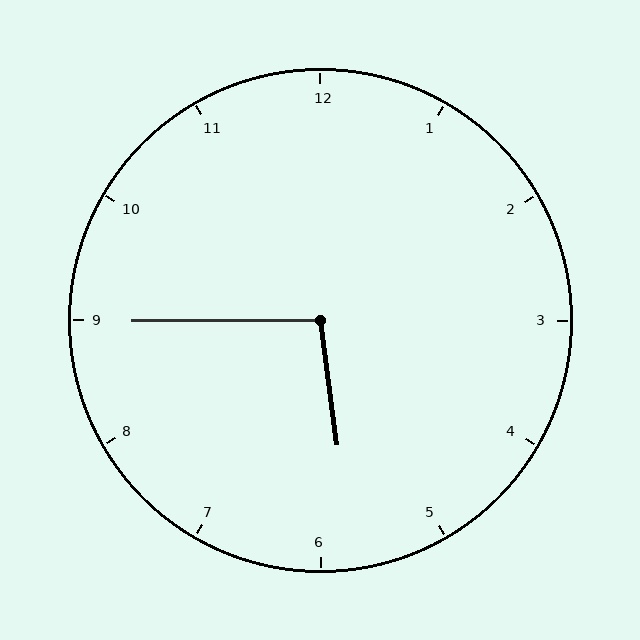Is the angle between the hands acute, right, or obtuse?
It is obtuse.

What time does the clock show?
5:45.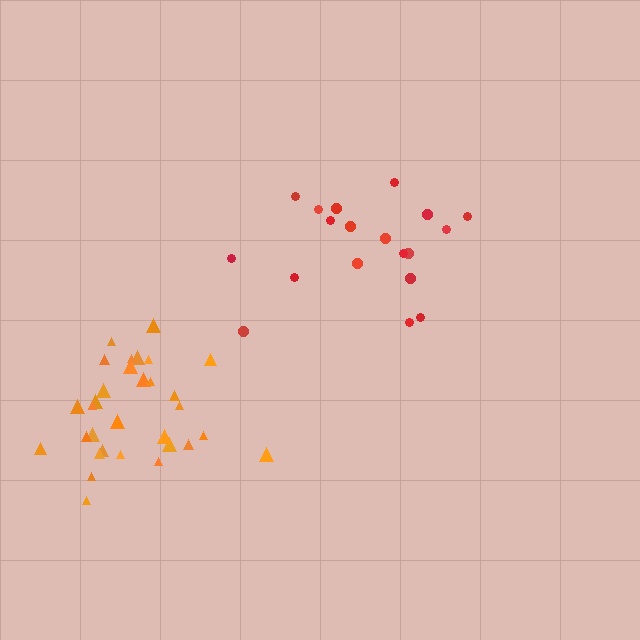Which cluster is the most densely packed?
Orange.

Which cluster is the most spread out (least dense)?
Red.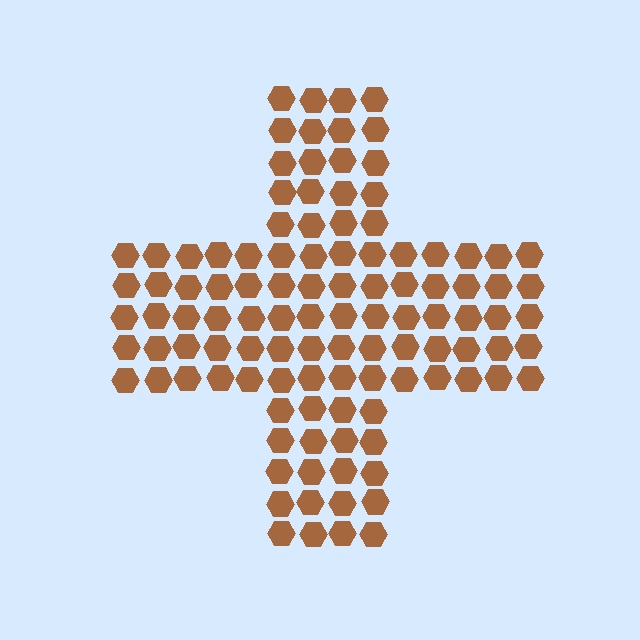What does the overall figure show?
The overall figure shows a cross.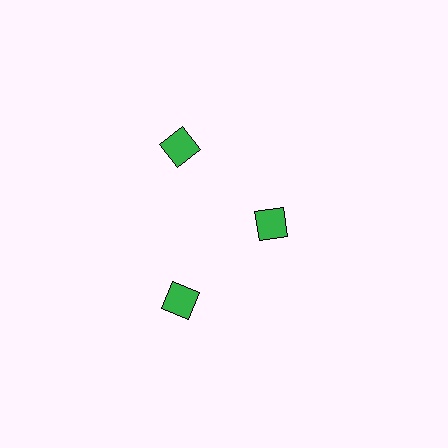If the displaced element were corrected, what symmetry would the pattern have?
It would have 3-fold rotational symmetry — the pattern would map onto itself every 120 degrees.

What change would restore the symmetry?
The symmetry would be restored by moving it outward, back onto the ring so that all 3 diamonds sit at equal angles and equal distance from the center.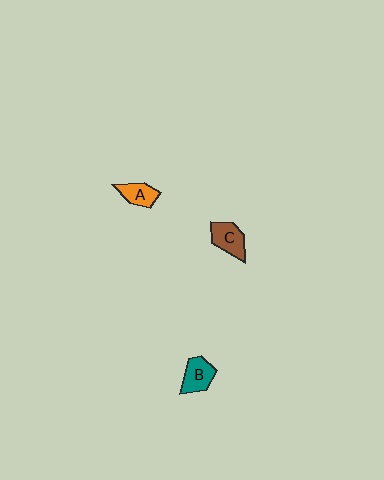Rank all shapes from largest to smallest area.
From largest to smallest: C (brown), B (teal), A (orange).